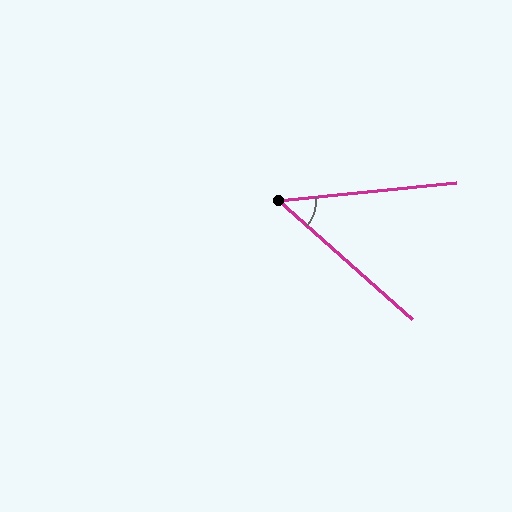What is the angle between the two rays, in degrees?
Approximately 47 degrees.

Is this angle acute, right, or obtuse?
It is acute.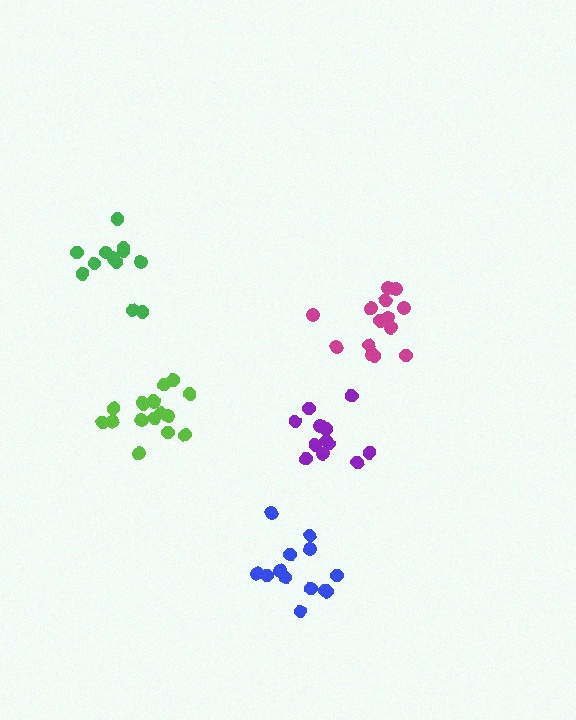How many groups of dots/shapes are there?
There are 5 groups.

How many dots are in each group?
Group 1: 13 dots, Group 2: 14 dots, Group 3: 12 dots, Group 4: 12 dots, Group 5: 17 dots (68 total).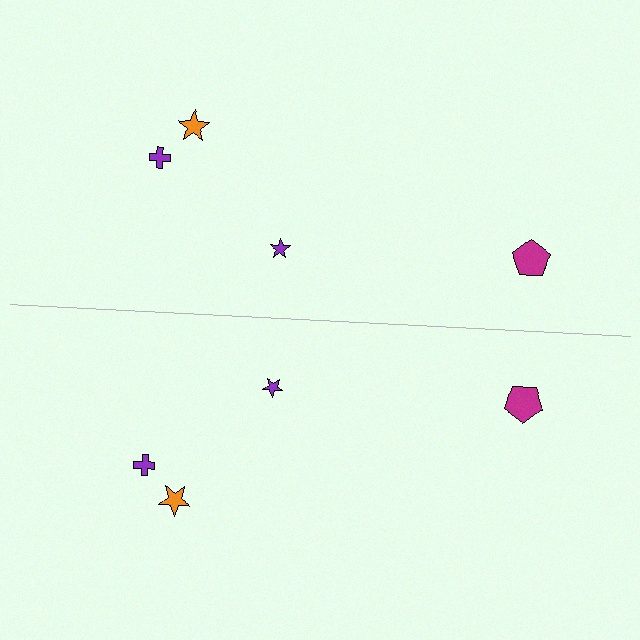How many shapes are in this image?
There are 8 shapes in this image.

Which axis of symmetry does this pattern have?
The pattern has a horizontal axis of symmetry running through the center of the image.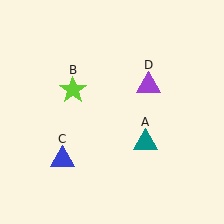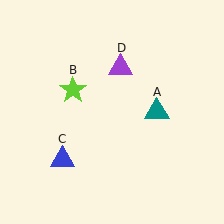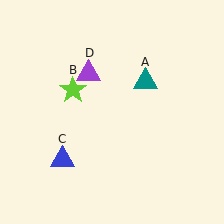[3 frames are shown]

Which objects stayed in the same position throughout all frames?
Lime star (object B) and blue triangle (object C) remained stationary.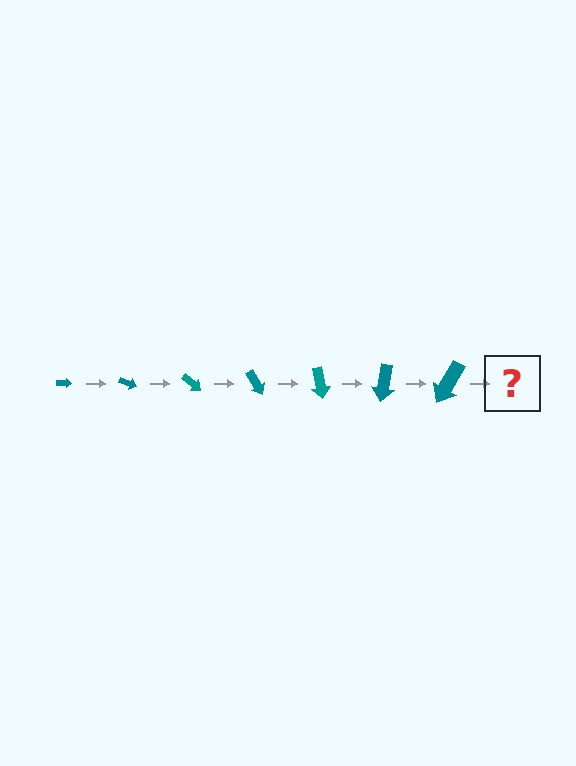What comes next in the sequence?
The next element should be an arrow, larger than the previous one and rotated 140 degrees from the start.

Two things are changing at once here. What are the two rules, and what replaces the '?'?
The two rules are that the arrow grows larger each step and it rotates 20 degrees each step. The '?' should be an arrow, larger than the previous one and rotated 140 degrees from the start.